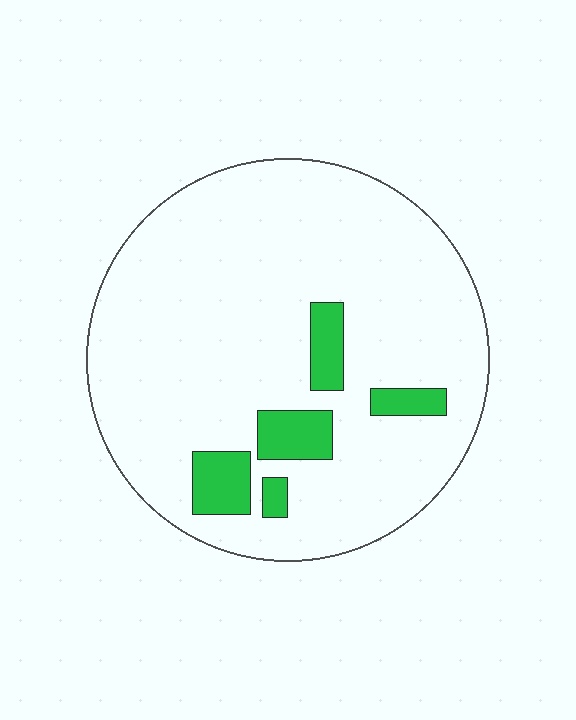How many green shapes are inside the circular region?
5.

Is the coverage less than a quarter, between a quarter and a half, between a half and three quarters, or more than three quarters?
Less than a quarter.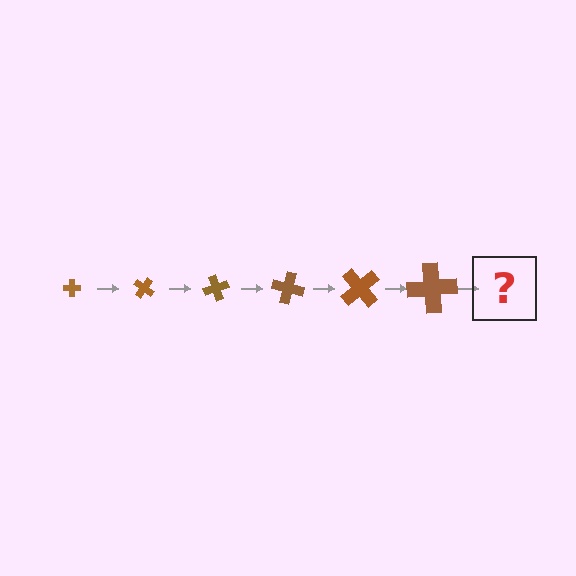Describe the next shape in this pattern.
It should be a cross, larger than the previous one and rotated 210 degrees from the start.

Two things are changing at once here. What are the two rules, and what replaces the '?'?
The two rules are that the cross grows larger each step and it rotates 35 degrees each step. The '?' should be a cross, larger than the previous one and rotated 210 degrees from the start.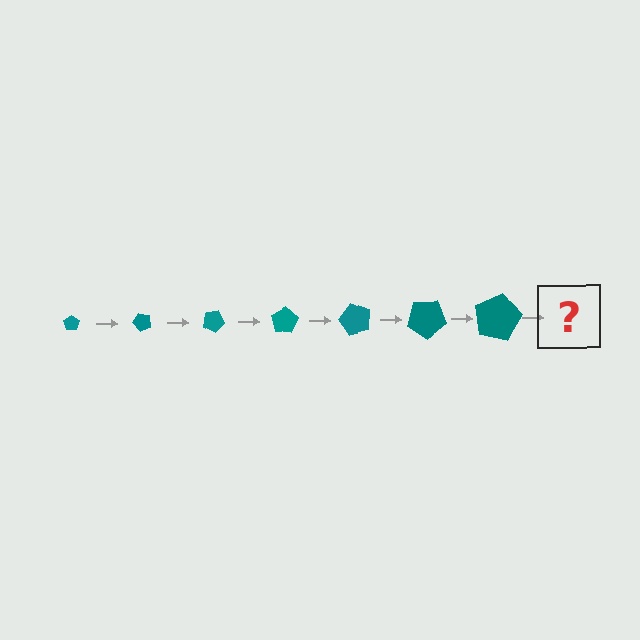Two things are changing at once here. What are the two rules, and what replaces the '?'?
The two rules are that the pentagon grows larger each step and it rotates 50 degrees each step. The '?' should be a pentagon, larger than the previous one and rotated 350 degrees from the start.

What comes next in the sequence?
The next element should be a pentagon, larger than the previous one and rotated 350 degrees from the start.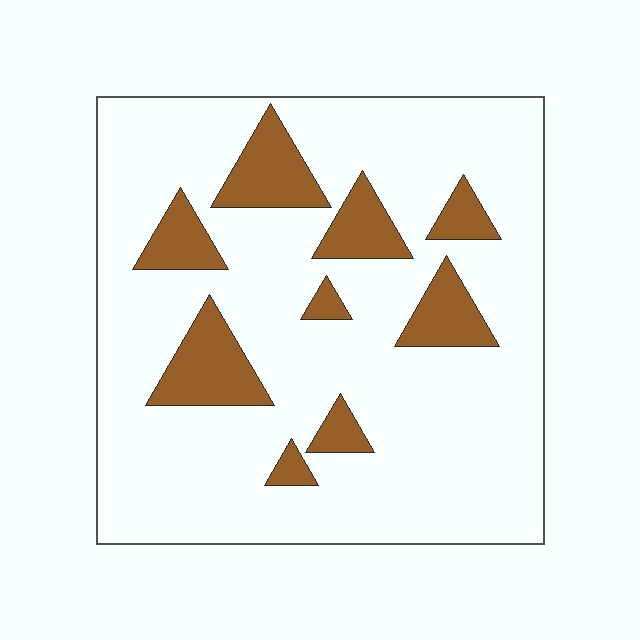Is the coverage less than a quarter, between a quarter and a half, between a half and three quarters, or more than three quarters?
Less than a quarter.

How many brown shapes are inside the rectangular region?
9.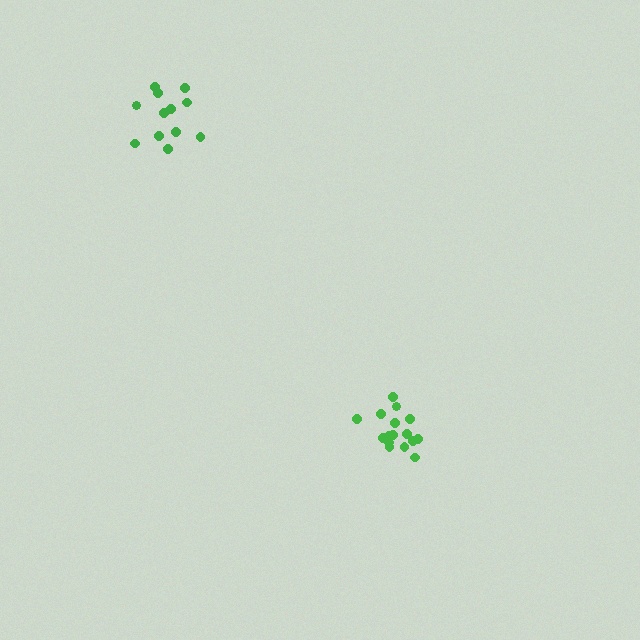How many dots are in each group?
Group 1: 12 dots, Group 2: 16 dots (28 total).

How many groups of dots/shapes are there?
There are 2 groups.